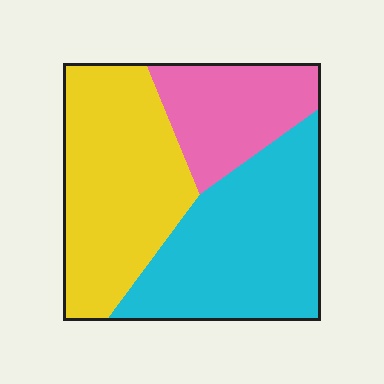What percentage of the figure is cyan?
Cyan takes up about two fifths (2/5) of the figure.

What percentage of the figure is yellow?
Yellow covers 39% of the figure.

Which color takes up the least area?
Pink, at roughly 20%.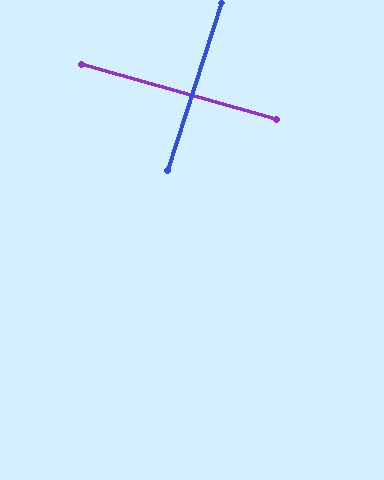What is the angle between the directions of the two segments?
Approximately 88 degrees.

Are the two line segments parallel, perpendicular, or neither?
Perpendicular — they meet at approximately 88°.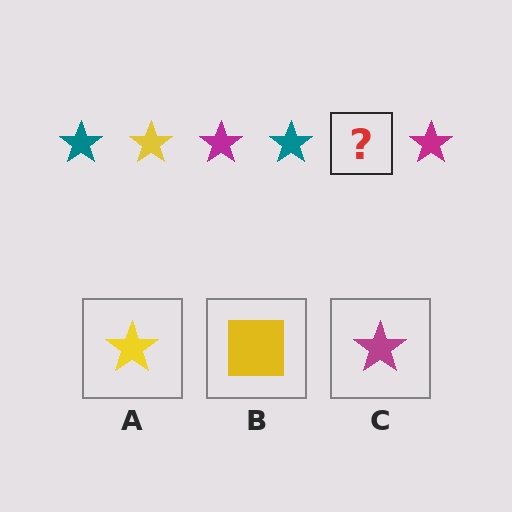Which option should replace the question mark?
Option A.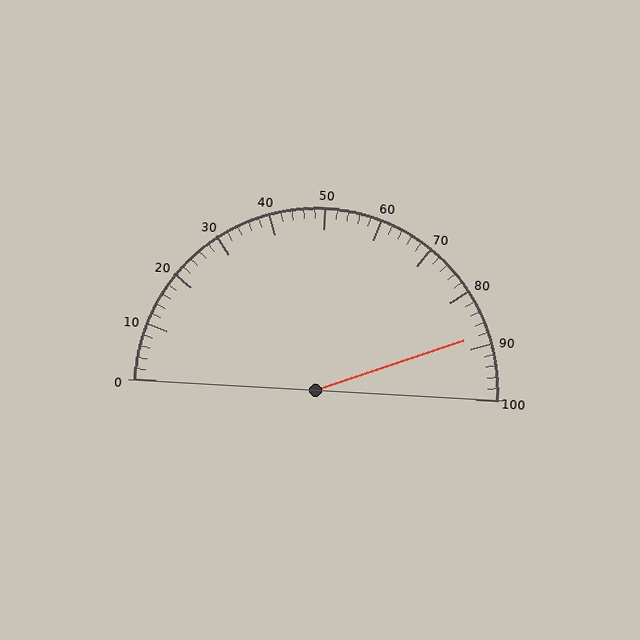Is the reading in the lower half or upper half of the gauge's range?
The reading is in the upper half of the range (0 to 100).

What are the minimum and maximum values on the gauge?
The gauge ranges from 0 to 100.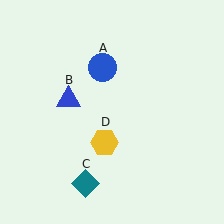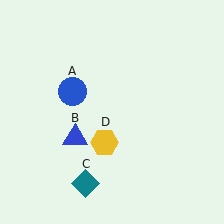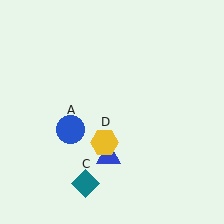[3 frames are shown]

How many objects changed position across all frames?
2 objects changed position: blue circle (object A), blue triangle (object B).